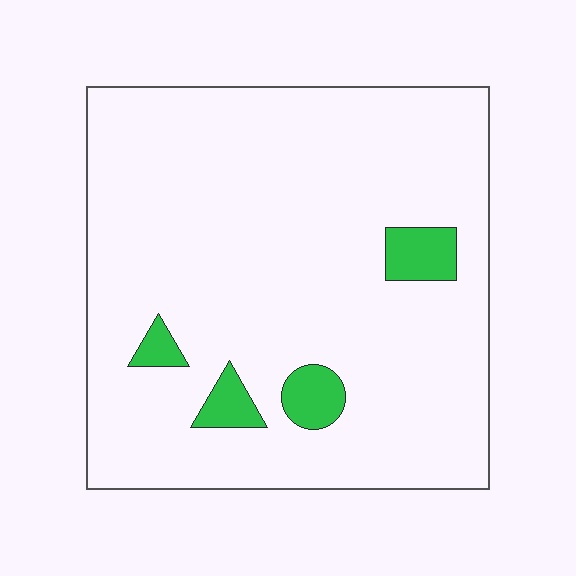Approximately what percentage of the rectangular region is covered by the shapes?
Approximately 5%.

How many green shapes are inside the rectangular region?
4.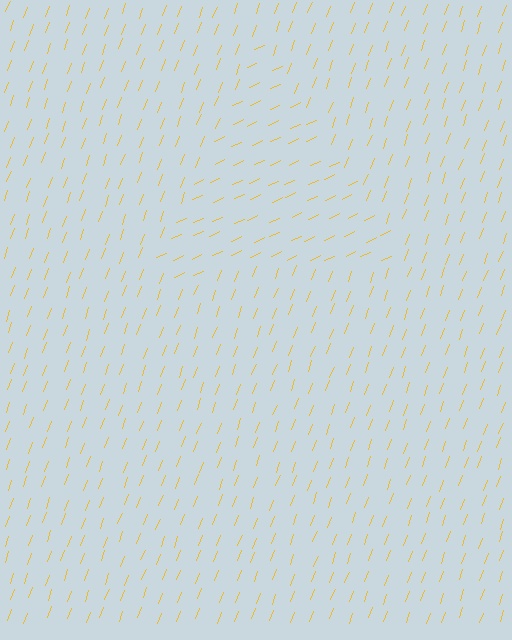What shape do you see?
I see a triangle.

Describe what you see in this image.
The image is filled with small yellow line segments. A triangle region in the image has lines oriented differently from the surrounding lines, creating a visible texture boundary.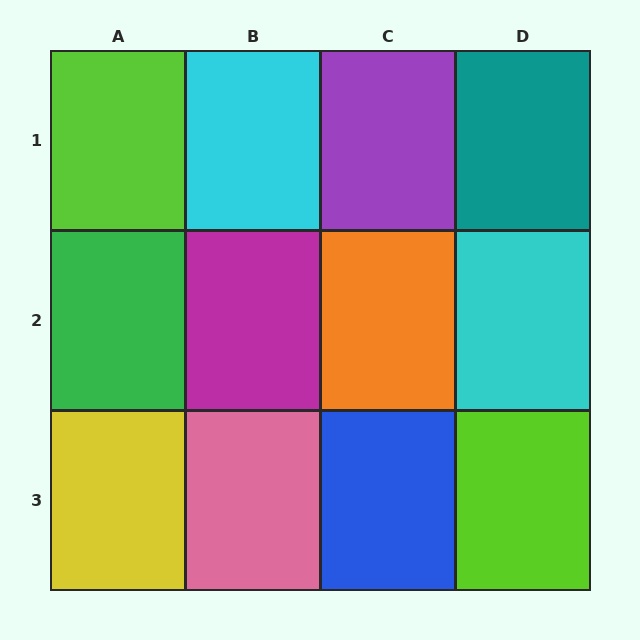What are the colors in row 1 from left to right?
Lime, cyan, purple, teal.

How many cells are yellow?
1 cell is yellow.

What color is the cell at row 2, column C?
Orange.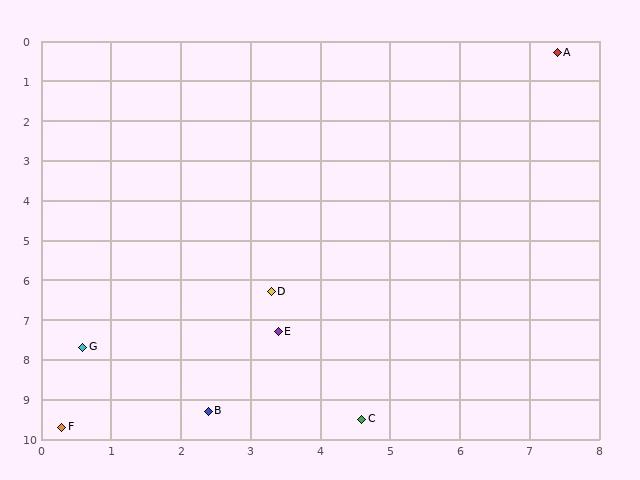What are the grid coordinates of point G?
Point G is at approximately (0.6, 7.7).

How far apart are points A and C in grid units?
Points A and C are about 9.6 grid units apart.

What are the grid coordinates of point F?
Point F is at approximately (0.3, 9.7).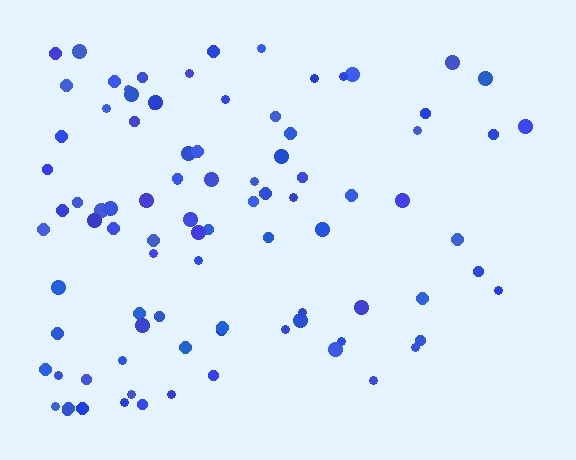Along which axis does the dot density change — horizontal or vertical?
Horizontal.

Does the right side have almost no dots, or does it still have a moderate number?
Still a moderate number, just noticeably fewer than the left.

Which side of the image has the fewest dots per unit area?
The right.